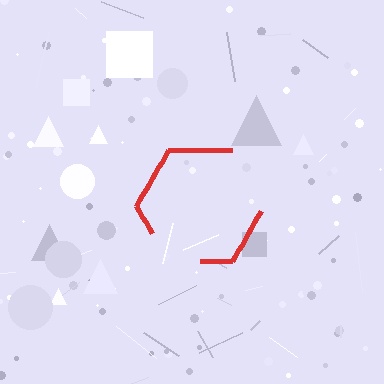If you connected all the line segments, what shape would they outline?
They would outline a hexagon.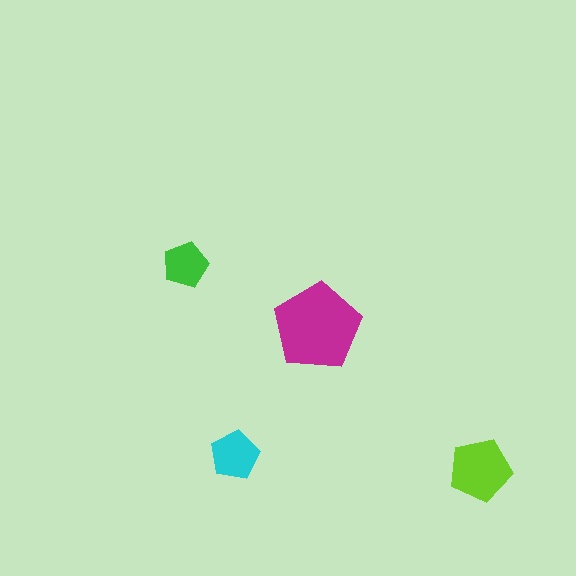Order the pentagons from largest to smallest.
the magenta one, the lime one, the cyan one, the green one.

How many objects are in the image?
There are 4 objects in the image.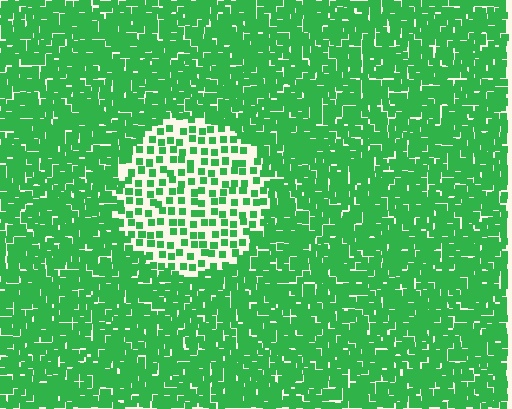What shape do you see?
I see a circle.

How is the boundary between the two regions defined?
The boundary is defined by a change in element density (approximately 2.5x ratio). All elements are the same color, size, and shape.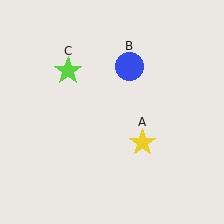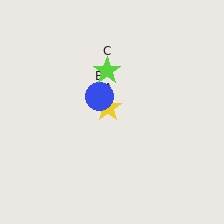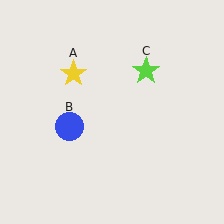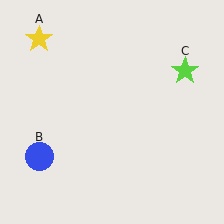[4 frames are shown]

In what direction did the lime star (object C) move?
The lime star (object C) moved right.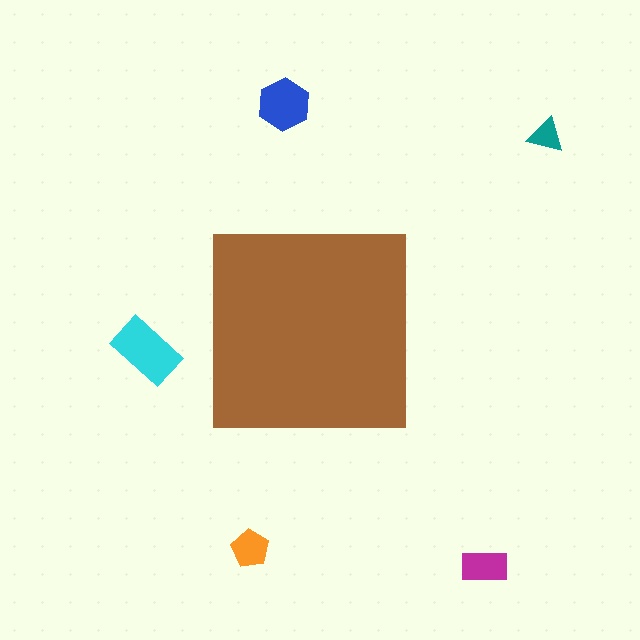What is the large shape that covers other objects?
A brown square.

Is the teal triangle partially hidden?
No, the teal triangle is fully visible.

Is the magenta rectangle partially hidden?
No, the magenta rectangle is fully visible.